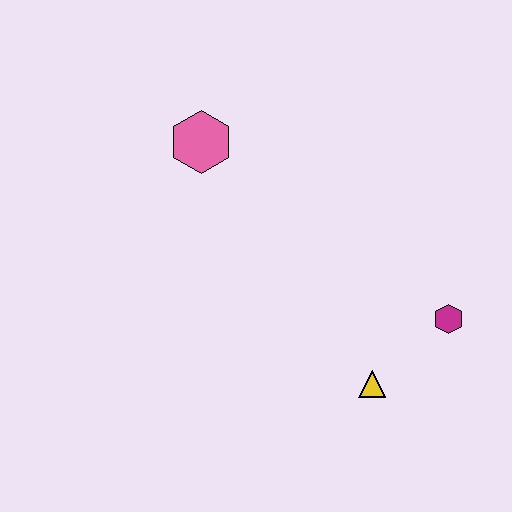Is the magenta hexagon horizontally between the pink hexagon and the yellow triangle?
No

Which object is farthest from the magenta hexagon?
The pink hexagon is farthest from the magenta hexagon.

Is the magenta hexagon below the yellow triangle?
No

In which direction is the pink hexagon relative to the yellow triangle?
The pink hexagon is above the yellow triangle.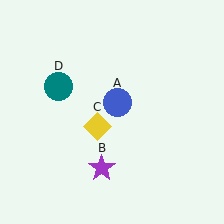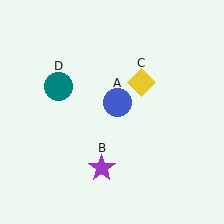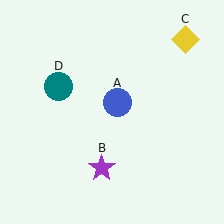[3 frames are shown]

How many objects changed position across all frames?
1 object changed position: yellow diamond (object C).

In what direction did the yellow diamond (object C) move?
The yellow diamond (object C) moved up and to the right.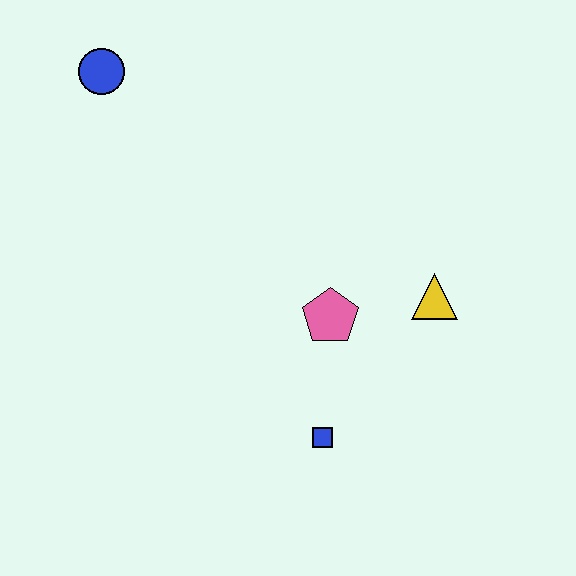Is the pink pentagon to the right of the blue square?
Yes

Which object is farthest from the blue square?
The blue circle is farthest from the blue square.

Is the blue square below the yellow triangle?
Yes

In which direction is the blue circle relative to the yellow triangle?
The blue circle is to the left of the yellow triangle.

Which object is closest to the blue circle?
The pink pentagon is closest to the blue circle.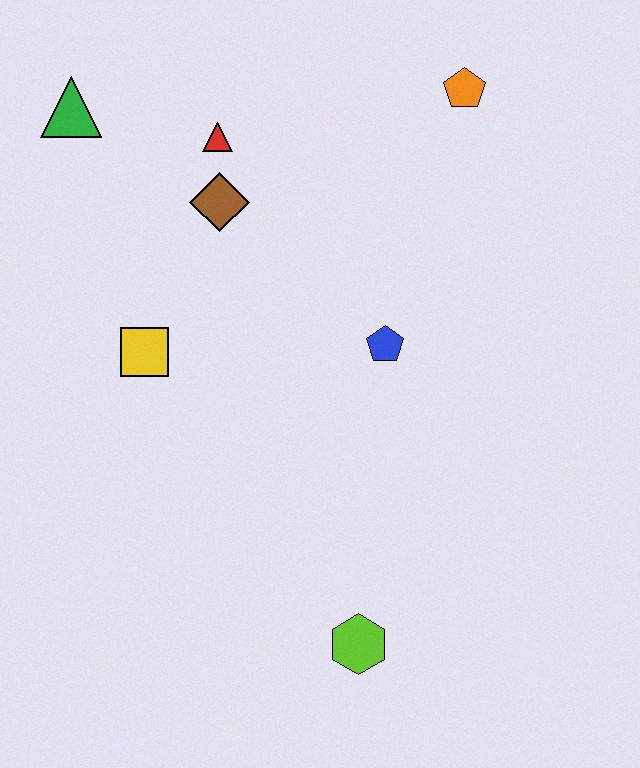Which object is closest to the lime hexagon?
The blue pentagon is closest to the lime hexagon.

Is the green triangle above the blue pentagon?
Yes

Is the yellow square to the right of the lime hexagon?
No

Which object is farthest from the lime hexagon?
The green triangle is farthest from the lime hexagon.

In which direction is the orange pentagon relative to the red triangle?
The orange pentagon is to the right of the red triangle.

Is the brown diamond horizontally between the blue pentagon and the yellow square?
Yes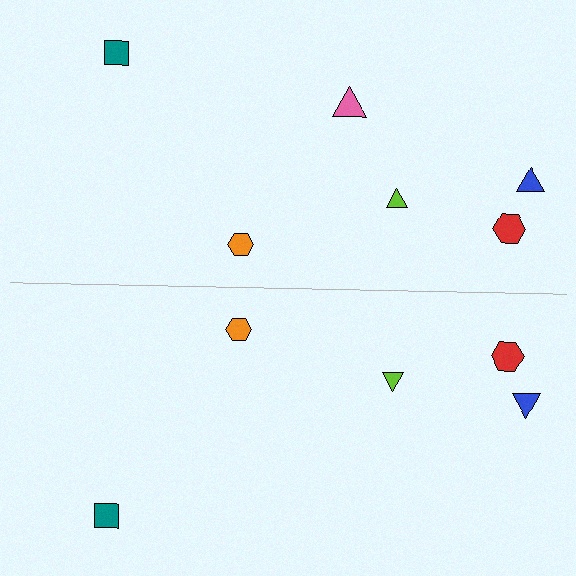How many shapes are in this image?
There are 11 shapes in this image.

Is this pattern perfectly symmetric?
No, the pattern is not perfectly symmetric. A pink triangle is missing from the bottom side.